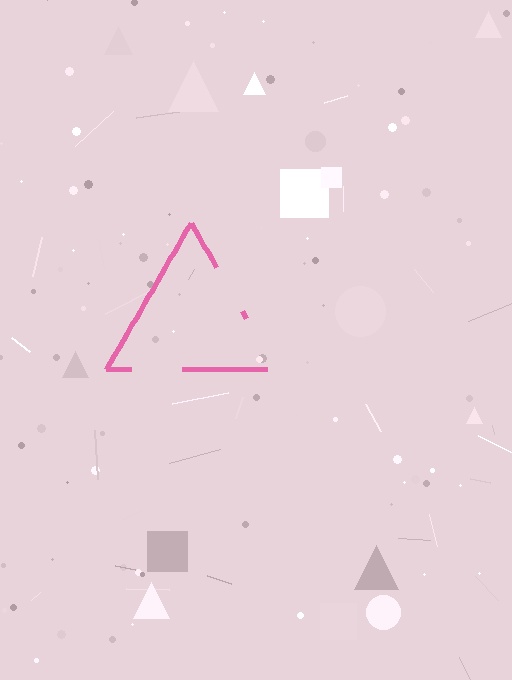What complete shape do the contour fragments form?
The contour fragments form a triangle.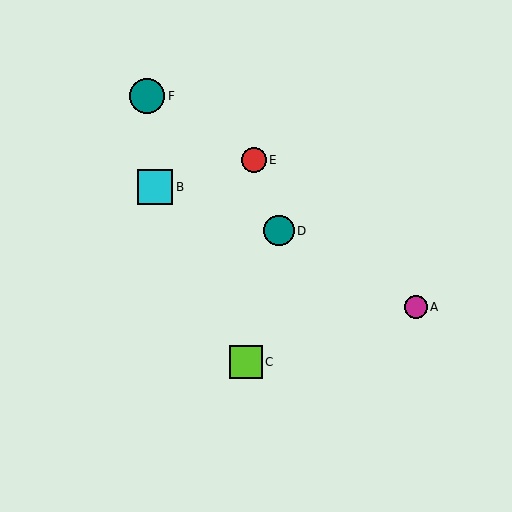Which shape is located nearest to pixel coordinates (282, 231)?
The teal circle (labeled D) at (279, 231) is nearest to that location.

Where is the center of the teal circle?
The center of the teal circle is at (279, 231).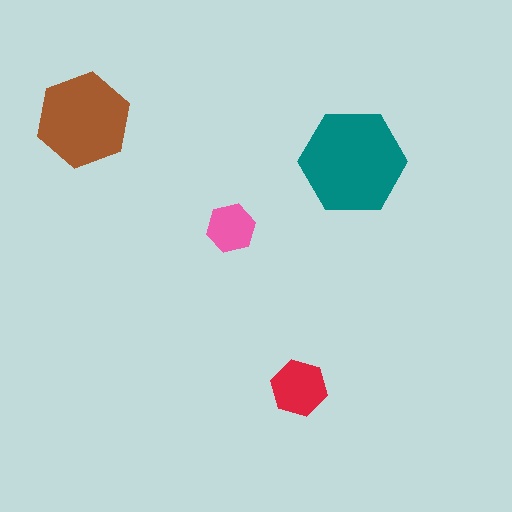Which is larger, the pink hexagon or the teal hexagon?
The teal one.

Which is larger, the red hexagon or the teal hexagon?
The teal one.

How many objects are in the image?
There are 4 objects in the image.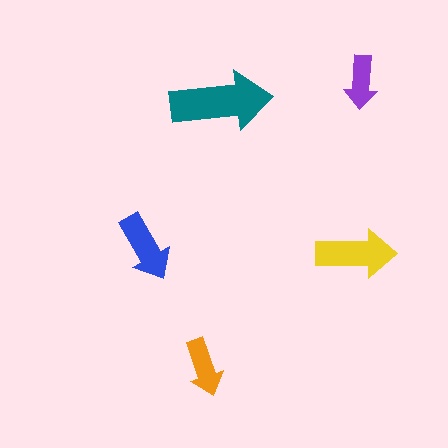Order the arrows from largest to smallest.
the teal one, the yellow one, the blue one, the orange one, the purple one.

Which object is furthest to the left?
The blue arrow is leftmost.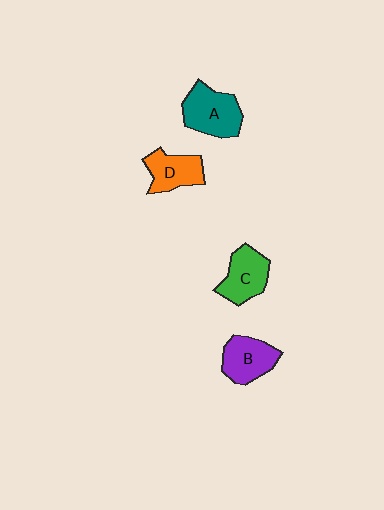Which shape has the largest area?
Shape A (teal).